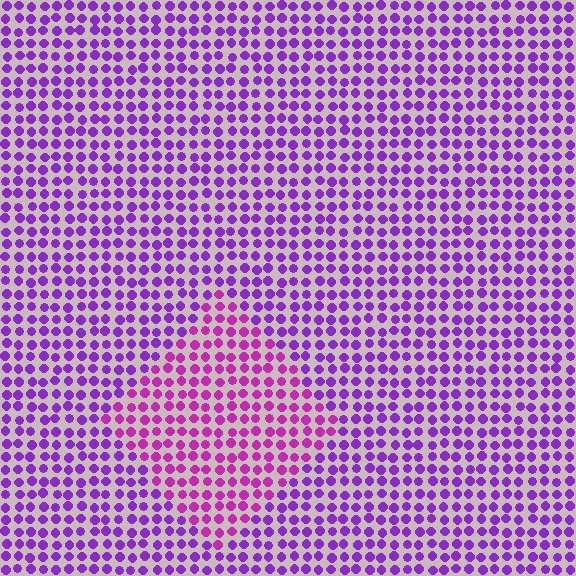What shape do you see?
I see a diamond.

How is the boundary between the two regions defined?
The boundary is defined purely by a slight shift in hue (about 30 degrees). Spacing, size, and orientation are identical on both sides.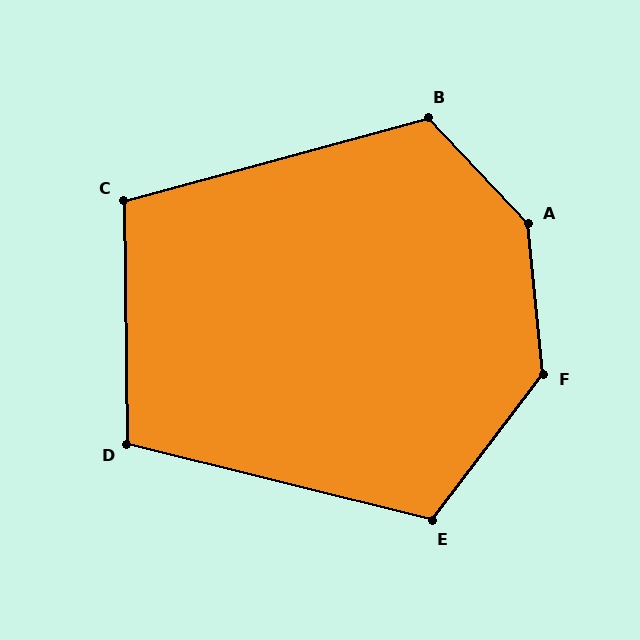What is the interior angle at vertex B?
Approximately 118 degrees (obtuse).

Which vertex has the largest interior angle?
A, at approximately 142 degrees.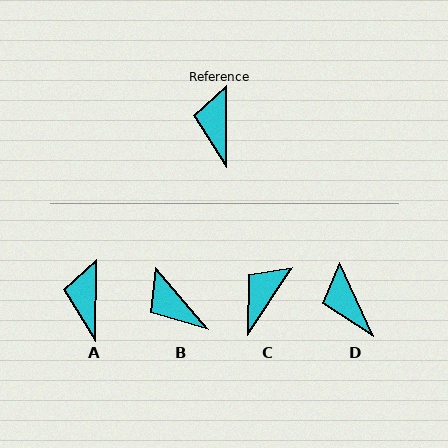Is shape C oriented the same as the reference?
No, it is off by about 33 degrees.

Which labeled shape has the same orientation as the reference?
A.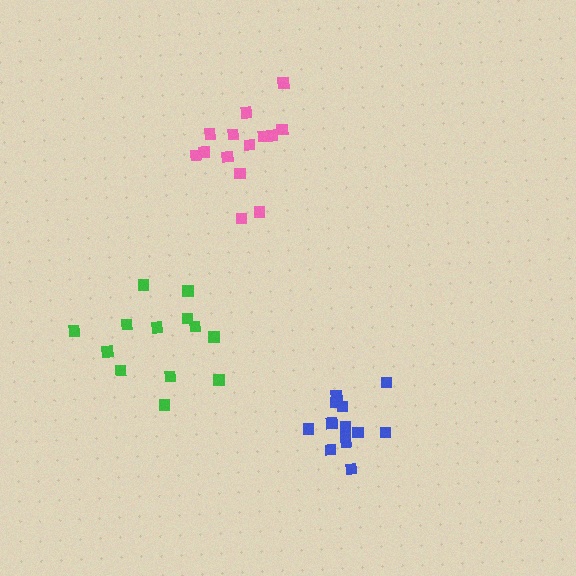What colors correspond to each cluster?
The clusters are colored: blue, pink, green.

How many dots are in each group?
Group 1: 13 dots, Group 2: 14 dots, Group 3: 13 dots (40 total).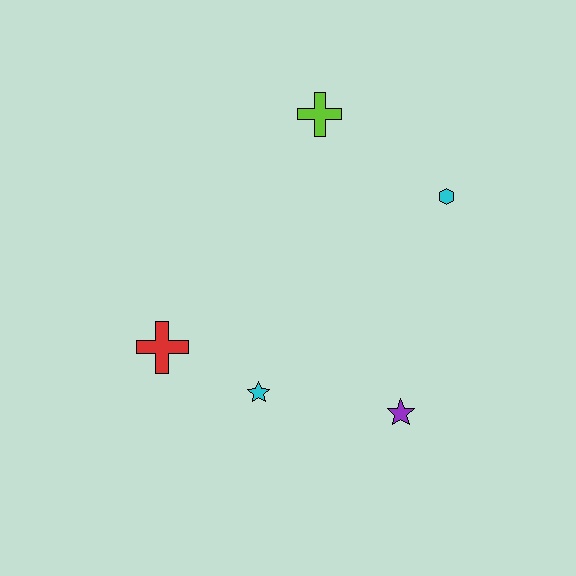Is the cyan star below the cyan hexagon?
Yes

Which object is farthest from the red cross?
The cyan hexagon is farthest from the red cross.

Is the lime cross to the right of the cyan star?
Yes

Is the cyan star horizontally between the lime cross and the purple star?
No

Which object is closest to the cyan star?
The red cross is closest to the cyan star.